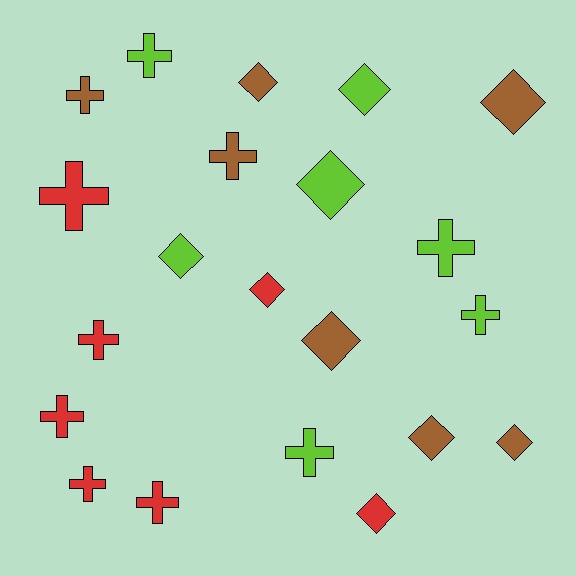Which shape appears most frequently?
Cross, with 11 objects.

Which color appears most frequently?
Brown, with 7 objects.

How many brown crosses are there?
There are 2 brown crosses.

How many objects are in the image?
There are 21 objects.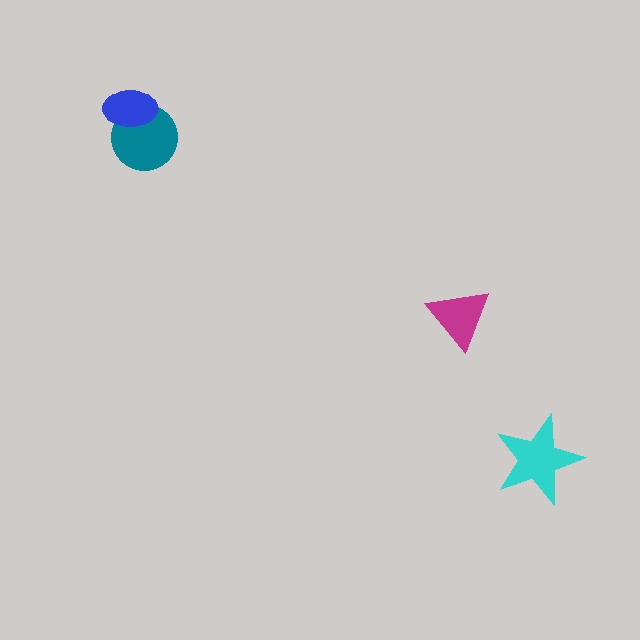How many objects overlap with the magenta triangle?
0 objects overlap with the magenta triangle.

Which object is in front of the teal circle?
The blue ellipse is in front of the teal circle.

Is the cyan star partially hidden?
No, no other shape covers it.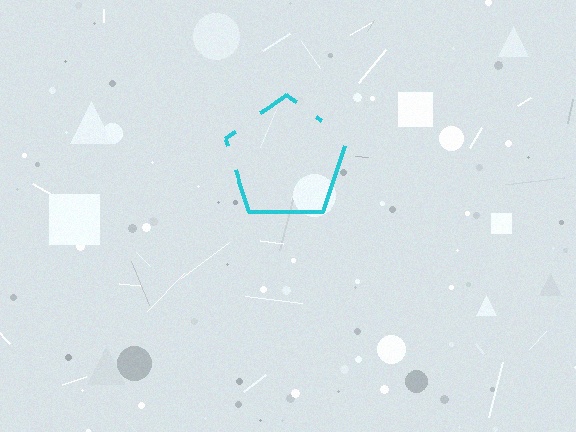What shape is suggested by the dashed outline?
The dashed outline suggests a pentagon.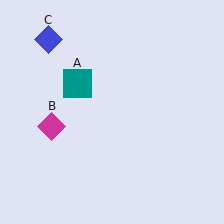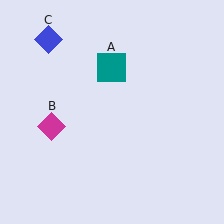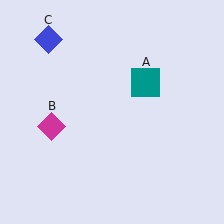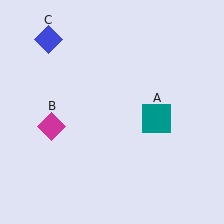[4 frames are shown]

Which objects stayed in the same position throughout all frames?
Magenta diamond (object B) and blue diamond (object C) remained stationary.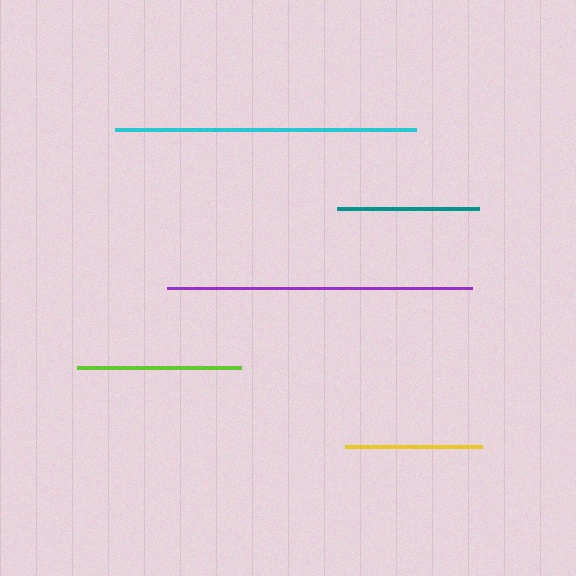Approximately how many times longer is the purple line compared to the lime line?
The purple line is approximately 1.9 times the length of the lime line.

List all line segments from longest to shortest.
From longest to shortest: purple, cyan, lime, teal, yellow.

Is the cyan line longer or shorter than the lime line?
The cyan line is longer than the lime line.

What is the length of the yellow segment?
The yellow segment is approximately 137 pixels long.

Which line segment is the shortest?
The yellow line is the shortest at approximately 137 pixels.